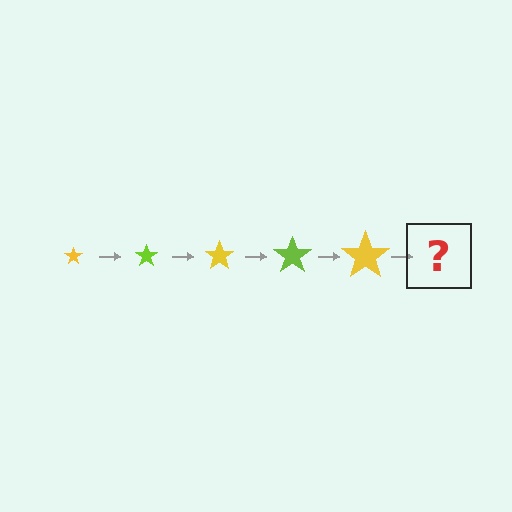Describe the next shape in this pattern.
It should be a lime star, larger than the previous one.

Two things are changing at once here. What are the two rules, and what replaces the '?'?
The two rules are that the star grows larger each step and the color cycles through yellow and lime. The '?' should be a lime star, larger than the previous one.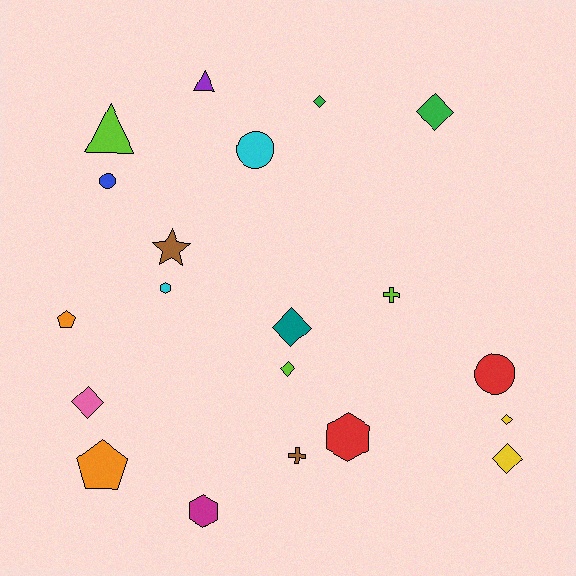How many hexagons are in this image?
There are 3 hexagons.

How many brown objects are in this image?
There are 2 brown objects.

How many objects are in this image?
There are 20 objects.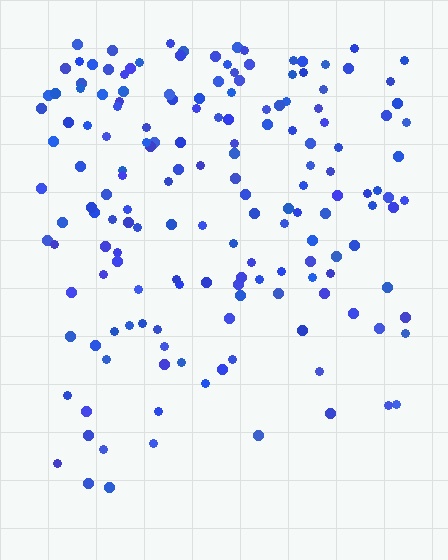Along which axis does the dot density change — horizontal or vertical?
Vertical.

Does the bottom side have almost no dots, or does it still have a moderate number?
Still a moderate number, just noticeably fewer than the top.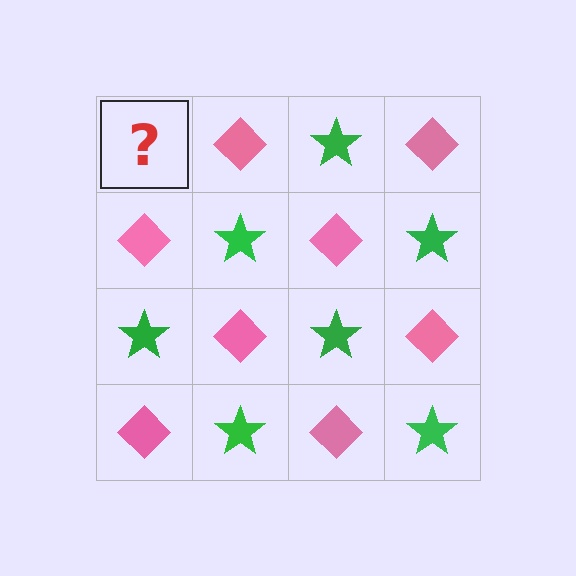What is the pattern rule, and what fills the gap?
The rule is that it alternates green star and pink diamond in a checkerboard pattern. The gap should be filled with a green star.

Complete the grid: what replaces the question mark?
The question mark should be replaced with a green star.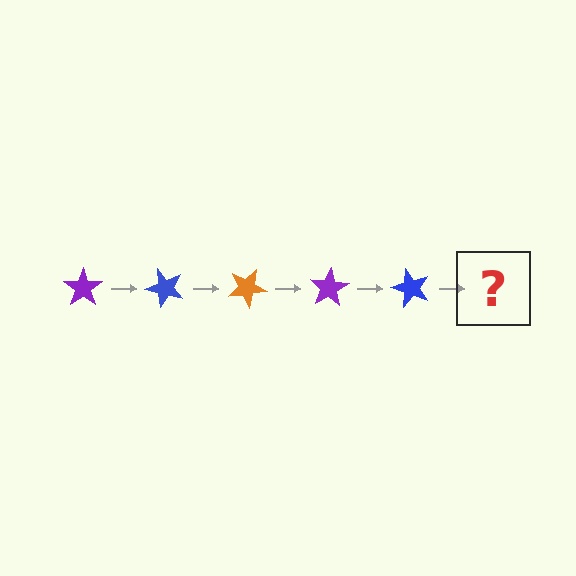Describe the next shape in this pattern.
It should be an orange star, rotated 250 degrees from the start.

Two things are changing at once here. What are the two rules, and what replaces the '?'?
The two rules are that it rotates 50 degrees each step and the color cycles through purple, blue, and orange. The '?' should be an orange star, rotated 250 degrees from the start.